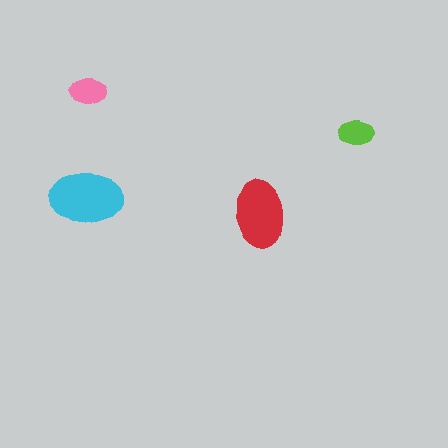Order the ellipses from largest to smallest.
the cyan one, the red one, the pink one, the lime one.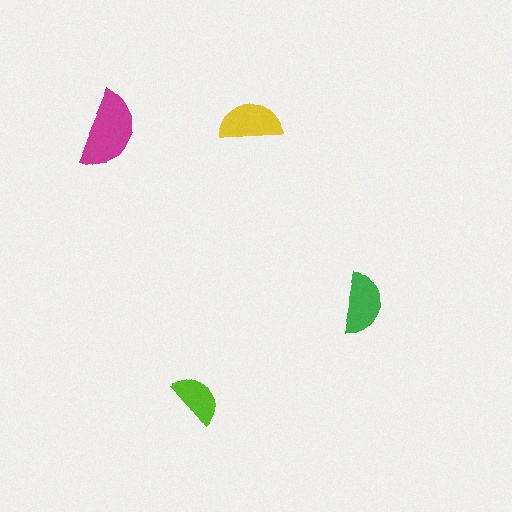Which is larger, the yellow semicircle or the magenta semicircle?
The magenta one.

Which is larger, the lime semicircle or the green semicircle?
The green one.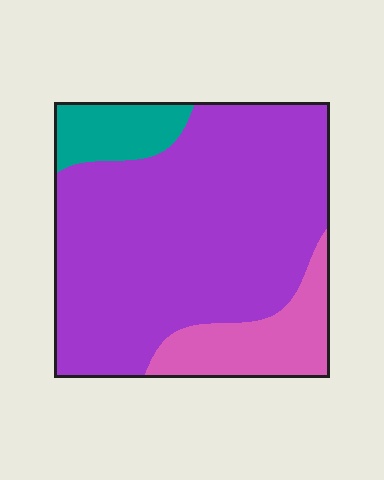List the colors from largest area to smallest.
From largest to smallest: purple, pink, teal.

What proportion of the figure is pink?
Pink takes up about one sixth (1/6) of the figure.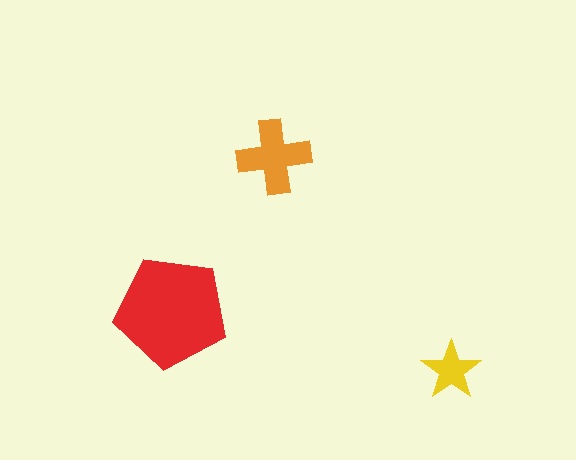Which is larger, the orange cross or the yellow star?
The orange cross.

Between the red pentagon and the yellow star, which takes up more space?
The red pentagon.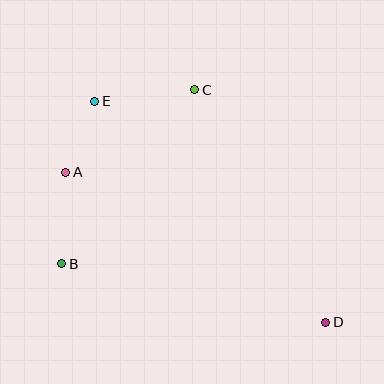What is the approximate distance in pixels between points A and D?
The distance between A and D is approximately 300 pixels.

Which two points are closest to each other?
Points A and E are closest to each other.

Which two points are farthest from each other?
Points D and E are farthest from each other.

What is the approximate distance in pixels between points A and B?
The distance between A and B is approximately 91 pixels.